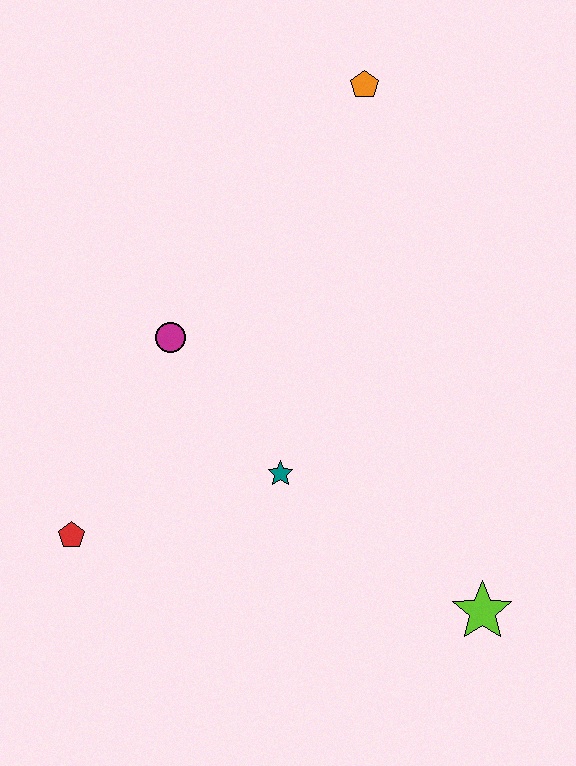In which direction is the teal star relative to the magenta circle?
The teal star is below the magenta circle.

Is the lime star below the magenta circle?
Yes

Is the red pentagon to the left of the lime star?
Yes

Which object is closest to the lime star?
The teal star is closest to the lime star.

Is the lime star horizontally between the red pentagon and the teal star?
No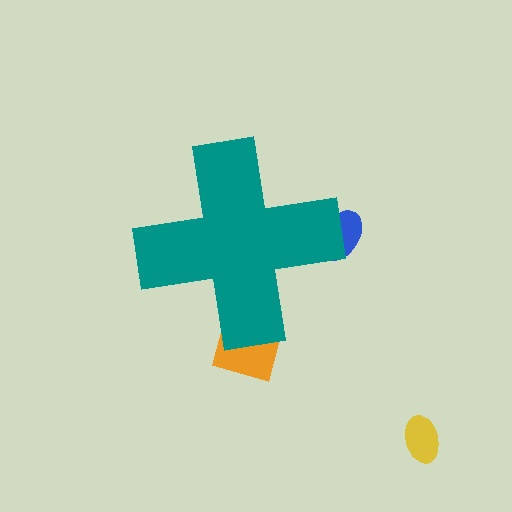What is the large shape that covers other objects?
A teal cross.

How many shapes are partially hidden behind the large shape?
2 shapes are partially hidden.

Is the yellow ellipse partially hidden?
No, the yellow ellipse is fully visible.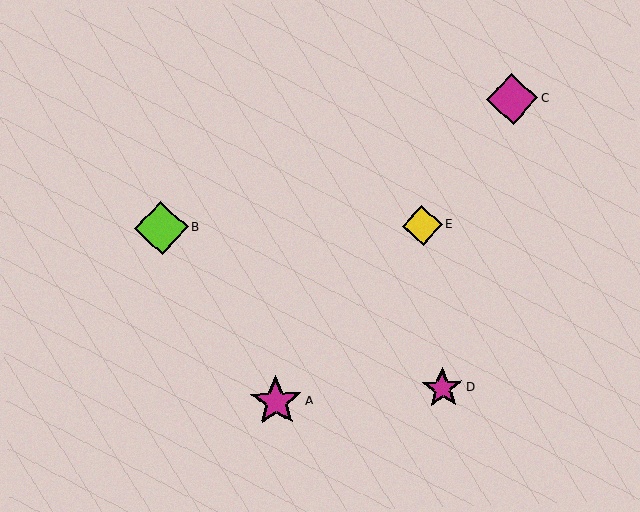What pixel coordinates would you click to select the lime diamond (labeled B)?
Click at (161, 228) to select the lime diamond B.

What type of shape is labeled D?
Shape D is a magenta star.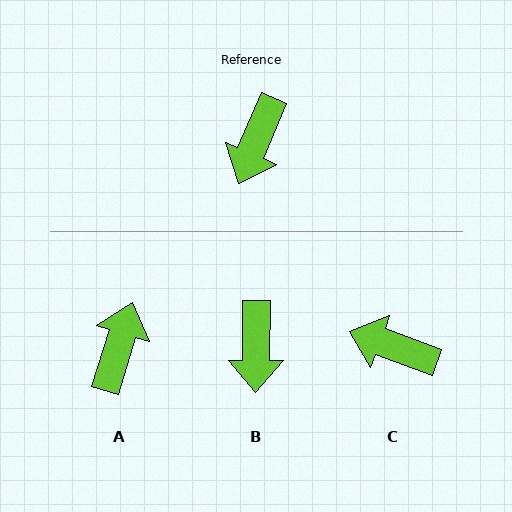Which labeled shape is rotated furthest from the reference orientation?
A, about 174 degrees away.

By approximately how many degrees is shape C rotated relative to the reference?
Approximately 87 degrees clockwise.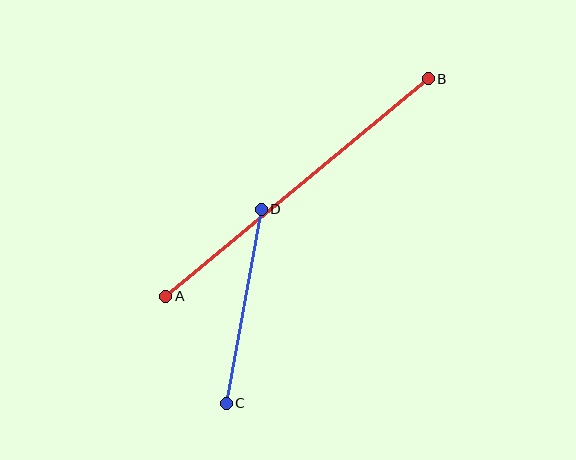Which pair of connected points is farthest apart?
Points A and B are farthest apart.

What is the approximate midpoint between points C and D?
The midpoint is at approximately (244, 306) pixels.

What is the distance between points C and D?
The distance is approximately 197 pixels.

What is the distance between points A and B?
The distance is approximately 341 pixels.